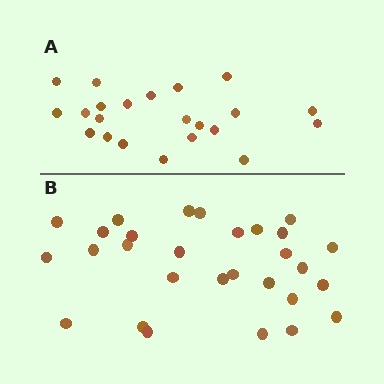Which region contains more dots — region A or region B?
Region B (the bottom region) has more dots.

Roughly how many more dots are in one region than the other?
Region B has roughly 8 or so more dots than region A.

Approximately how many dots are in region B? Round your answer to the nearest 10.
About 30 dots. (The exact count is 29, which rounds to 30.)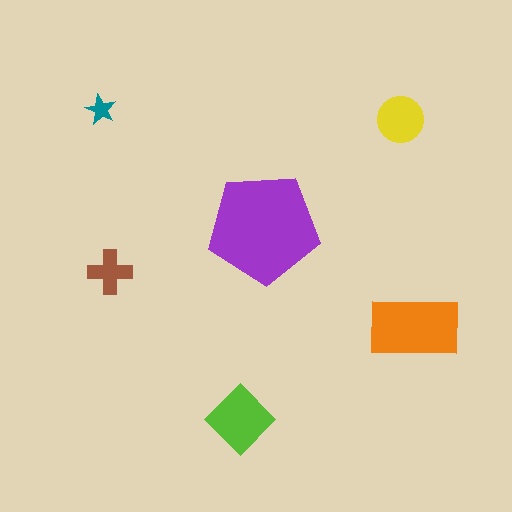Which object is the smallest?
The teal star.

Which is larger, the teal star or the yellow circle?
The yellow circle.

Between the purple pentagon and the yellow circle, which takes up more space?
The purple pentagon.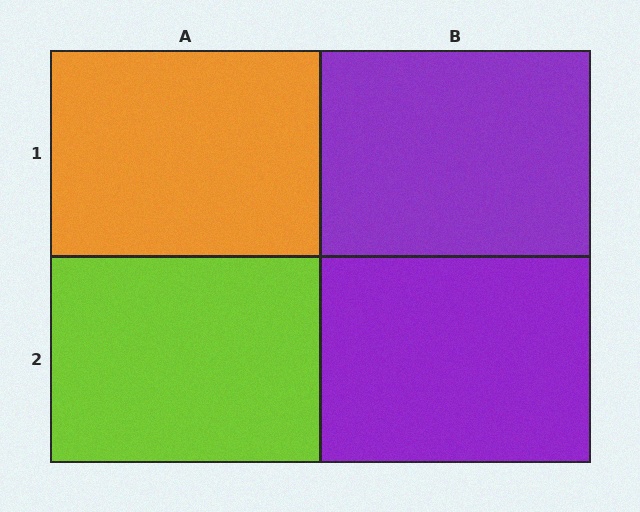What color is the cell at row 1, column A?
Orange.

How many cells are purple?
2 cells are purple.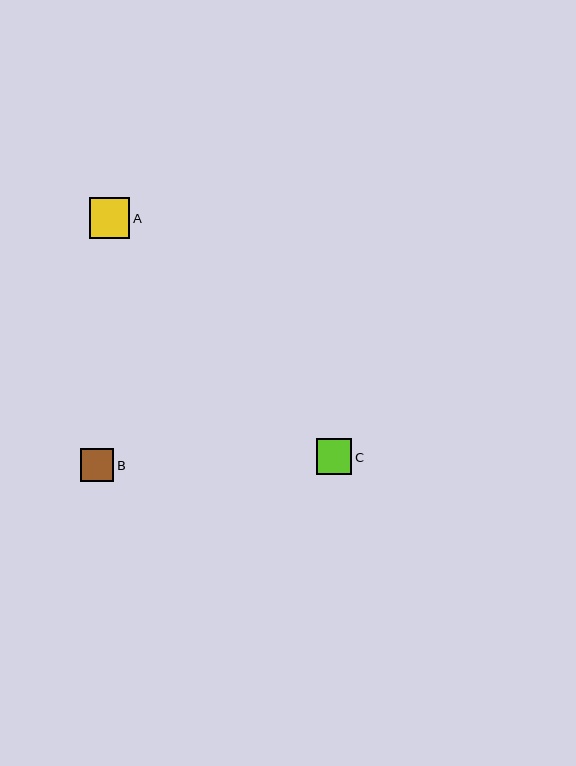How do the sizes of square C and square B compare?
Square C and square B are approximately the same size.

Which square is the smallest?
Square B is the smallest with a size of approximately 33 pixels.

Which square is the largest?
Square A is the largest with a size of approximately 41 pixels.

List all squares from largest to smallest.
From largest to smallest: A, C, B.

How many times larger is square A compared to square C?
Square A is approximately 1.2 times the size of square C.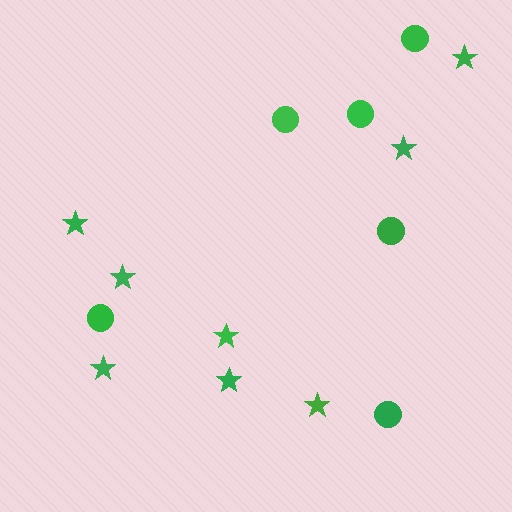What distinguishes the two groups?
There are 2 groups: one group of stars (8) and one group of circles (6).